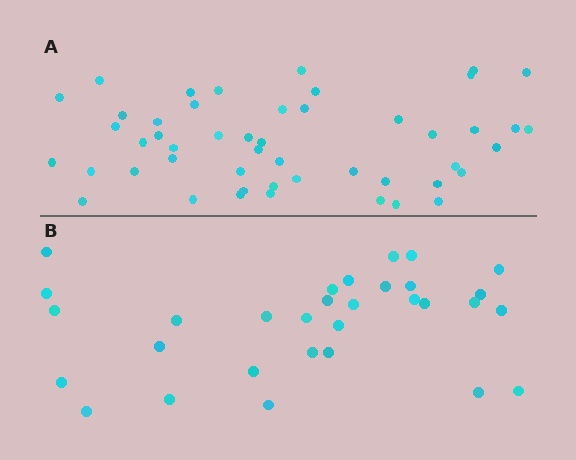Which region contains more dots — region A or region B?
Region A (the top region) has more dots.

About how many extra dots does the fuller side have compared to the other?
Region A has approximately 20 more dots than region B.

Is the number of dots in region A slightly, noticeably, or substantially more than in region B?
Region A has substantially more. The ratio is roughly 1.6 to 1.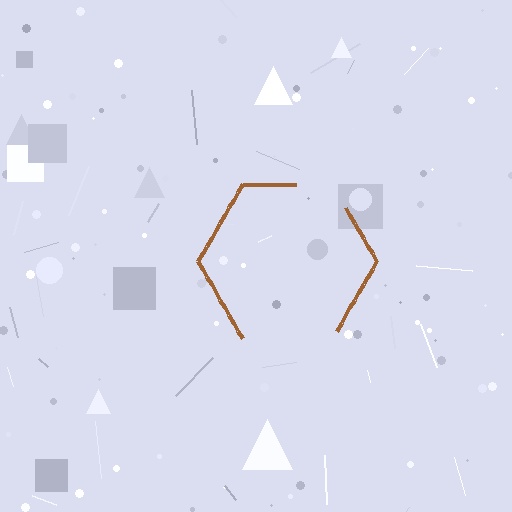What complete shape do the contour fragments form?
The contour fragments form a hexagon.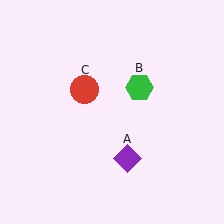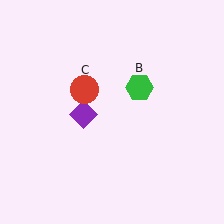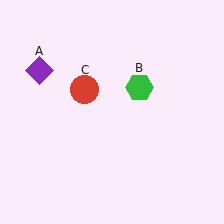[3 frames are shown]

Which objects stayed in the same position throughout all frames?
Green hexagon (object B) and red circle (object C) remained stationary.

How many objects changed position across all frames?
1 object changed position: purple diamond (object A).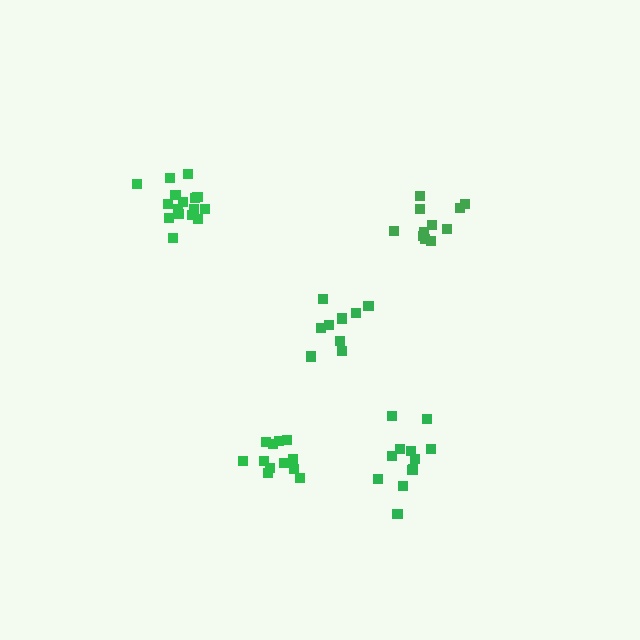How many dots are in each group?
Group 1: 11 dots, Group 2: 12 dots, Group 3: 10 dots, Group 4: 16 dots, Group 5: 12 dots (61 total).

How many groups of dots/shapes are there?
There are 5 groups.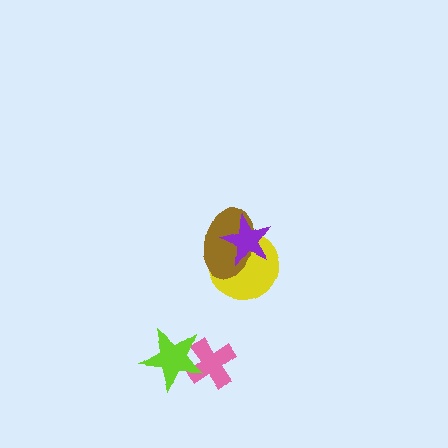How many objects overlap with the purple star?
2 objects overlap with the purple star.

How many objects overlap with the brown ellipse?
2 objects overlap with the brown ellipse.